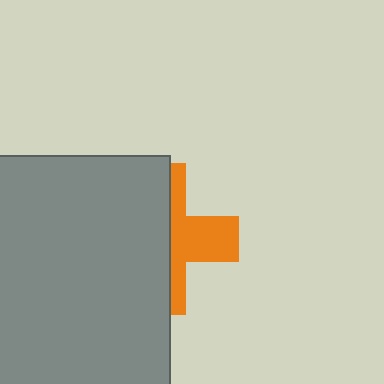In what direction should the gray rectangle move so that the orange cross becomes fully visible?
The gray rectangle should move left. That is the shortest direction to clear the overlap and leave the orange cross fully visible.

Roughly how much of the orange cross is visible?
A small part of it is visible (roughly 39%).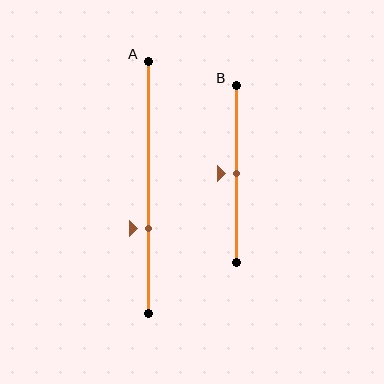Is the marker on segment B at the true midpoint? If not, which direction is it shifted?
Yes, the marker on segment B is at the true midpoint.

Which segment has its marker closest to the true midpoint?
Segment B has its marker closest to the true midpoint.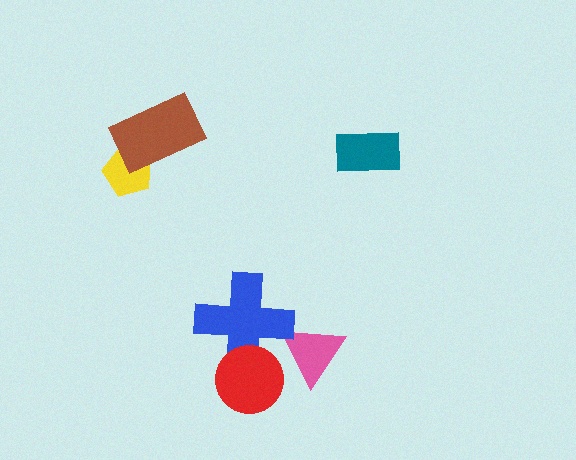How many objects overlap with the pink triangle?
1 object overlaps with the pink triangle.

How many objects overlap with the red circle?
1 object overlaps with the red circle.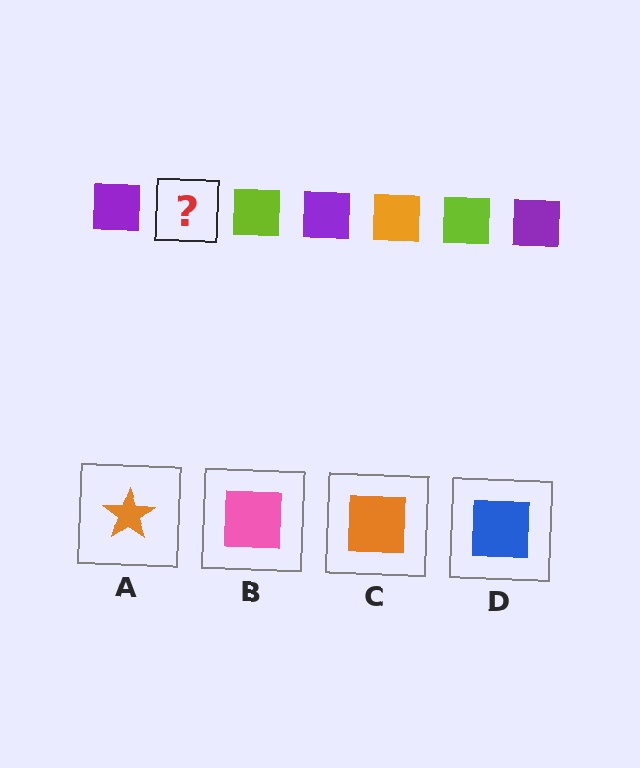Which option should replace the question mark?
Option C.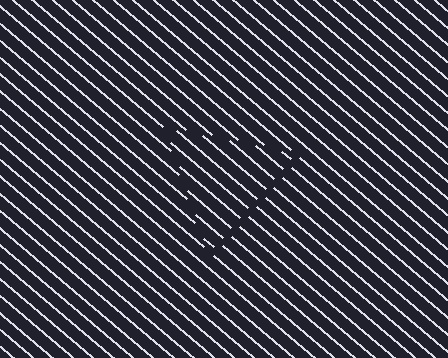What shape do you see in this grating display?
An illusory triangle. The interior of the shape contains the same grating, shifted by half a period — the contour is defined by the phase discontinuity where line-ends from the inner and outer gratings abut.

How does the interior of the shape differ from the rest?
The interior of the shape contains the same grating, shifted by half a period — the contour is defined by the phase discontinuity where line-ends from the inner and outer gratings abut.